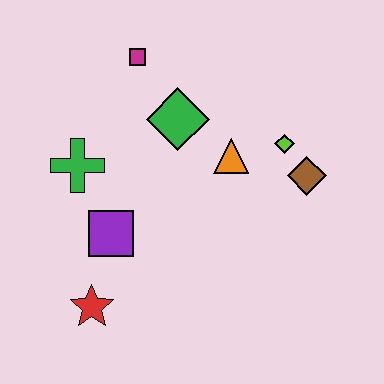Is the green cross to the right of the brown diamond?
No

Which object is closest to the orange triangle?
The lime diamond is closest to the orange triangle.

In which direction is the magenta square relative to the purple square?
The magenta square is above the purple square.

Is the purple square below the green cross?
Yes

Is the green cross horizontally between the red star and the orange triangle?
No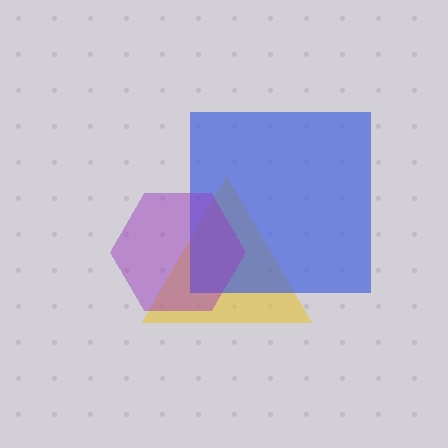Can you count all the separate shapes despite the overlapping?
Yes, there are 3 separate shapes.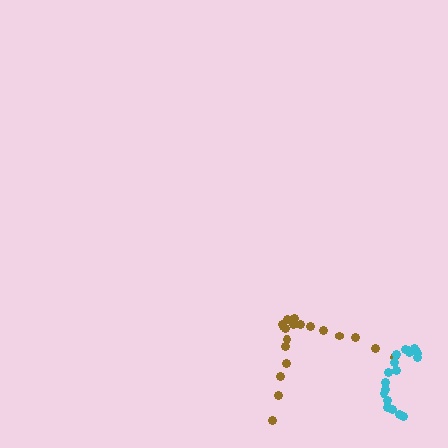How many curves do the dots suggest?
There are 2 distinct paths.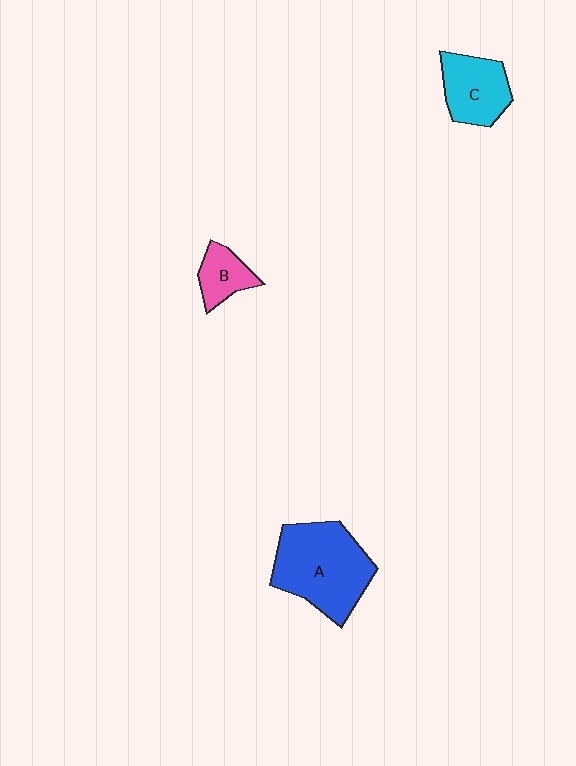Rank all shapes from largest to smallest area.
From largest to smallest: A (blue), C (cyan), B (pink).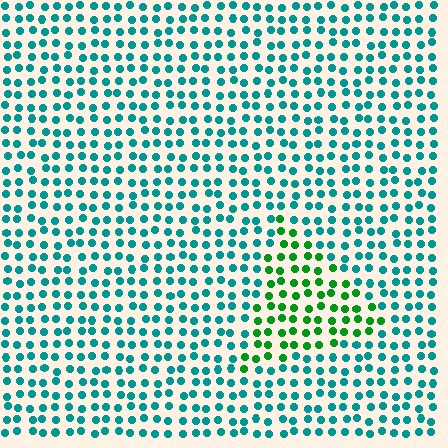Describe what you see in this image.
The image is filled with small teal elements in a uniform arrangement. A triangle-shaped region is visible where the elements are tinted to a slightly different hue, forming a subtle color boundary.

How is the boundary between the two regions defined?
The boundary is defined purely by a slight shift in hue (about 48 degrees). Spacing, size, and orientation are identical on both sides.